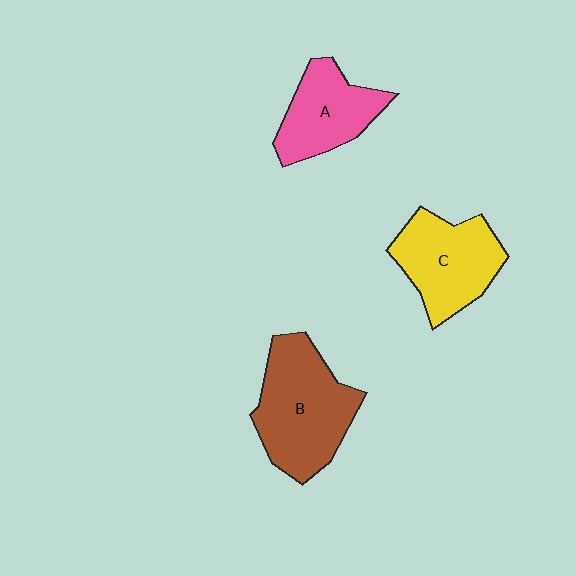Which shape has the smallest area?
Shape A (pink).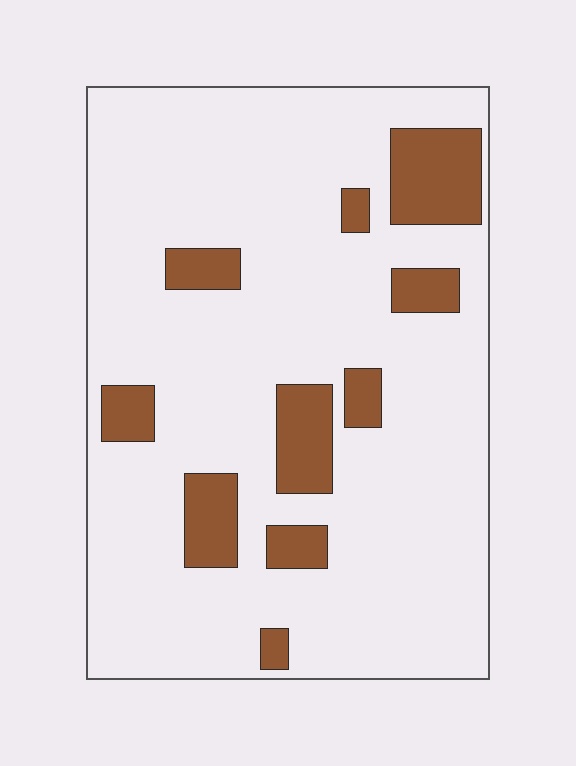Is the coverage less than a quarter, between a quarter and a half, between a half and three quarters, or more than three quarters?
Less than a quarter.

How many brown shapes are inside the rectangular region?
10.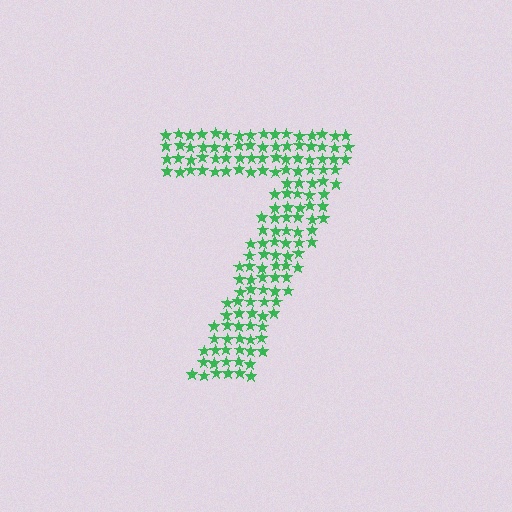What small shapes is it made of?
It is made of small stars.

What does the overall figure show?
The overall figure shows the digit 7.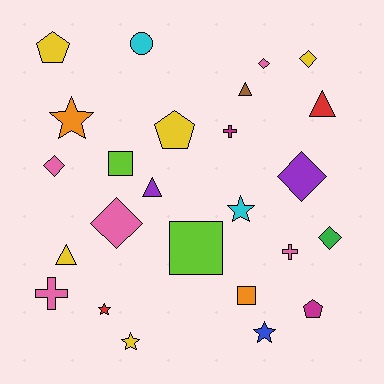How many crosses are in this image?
There are 3 crosses.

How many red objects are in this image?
There are 2 red objects.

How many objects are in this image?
There are 25 objects.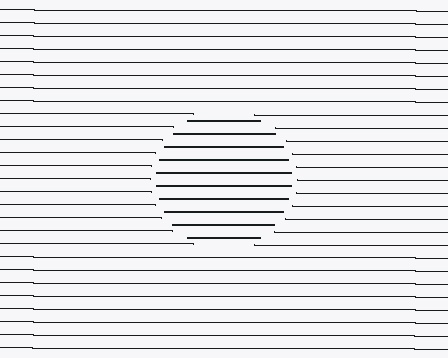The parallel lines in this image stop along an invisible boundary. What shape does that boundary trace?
An illusory circle. The interior of the shape contains the same grating, shifted by half a period — the contour is defined by the phase discontinuity where line-ends from the inner and outer gratings abut.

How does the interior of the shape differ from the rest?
The interior of the shape contains the same grating, shifted by half a period — the contour is defined by the phase discontinuity where line-ends from the inner and outer gratings abut.